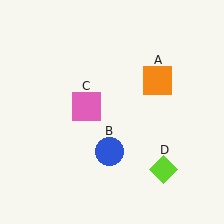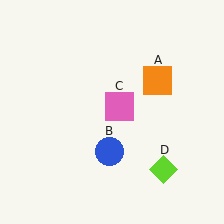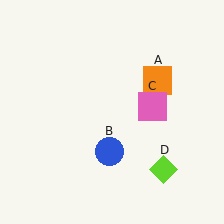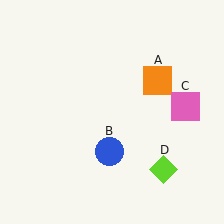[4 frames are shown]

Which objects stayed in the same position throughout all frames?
Orange square (object A) and blue circle (object B) and lime diamond (object D) remained stationary.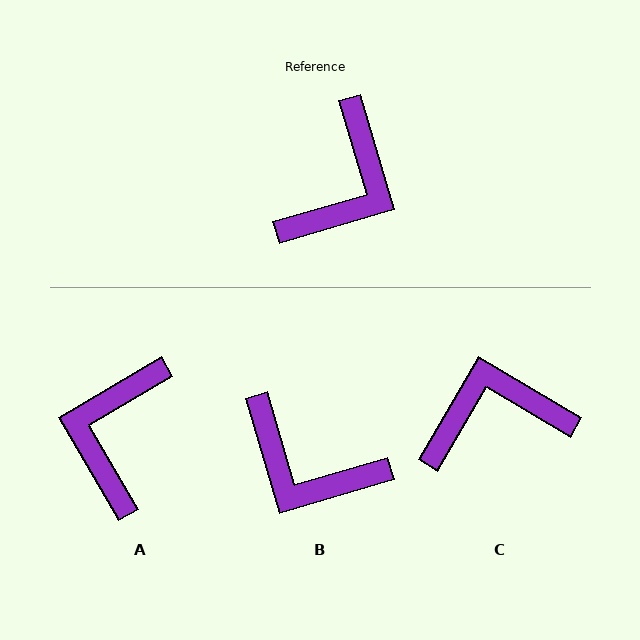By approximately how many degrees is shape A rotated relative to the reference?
Approximately 166 degrees clockwise.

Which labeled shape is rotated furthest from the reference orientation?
A, about 166 degrees away.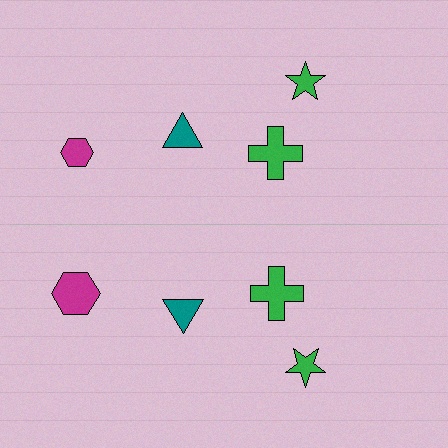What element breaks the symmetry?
The magenta hexagon on the bottom side has a different size than its mirror counterpart.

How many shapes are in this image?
There are 8 shapes in this image.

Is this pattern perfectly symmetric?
No, the pattern is not perfectly symmetric. The magenta hexagon on the bottom side has a different size than its mirror counterpart.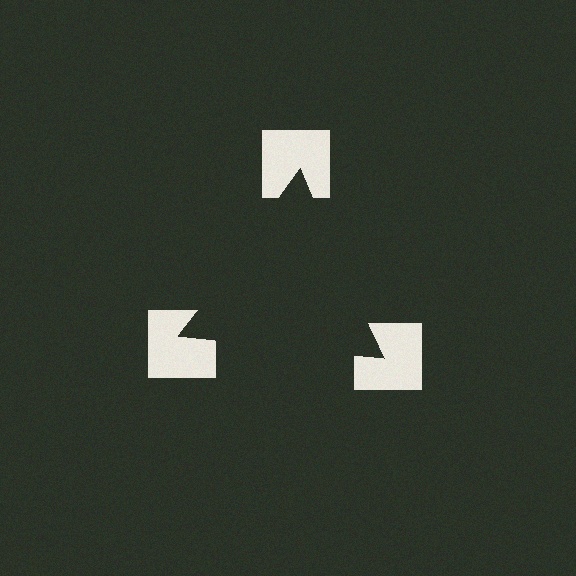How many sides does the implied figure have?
3 sides.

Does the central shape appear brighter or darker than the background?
It typically appears slightly darker than the background, even though no actual brightness change is drawn.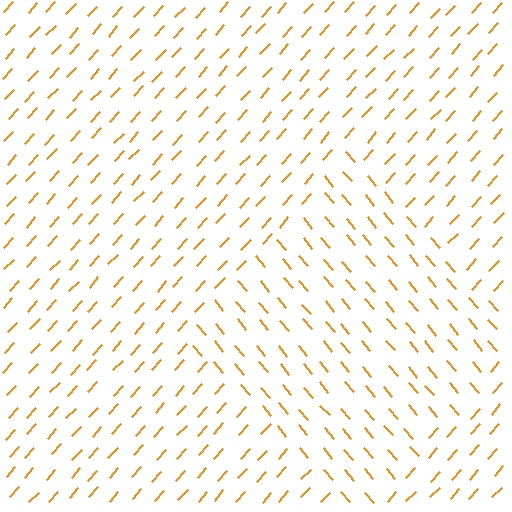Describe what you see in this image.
The image is filled with small orange line segments. A diamond region in the image has lines oriented differently from the surrounding lines, creating a visible texture boundary.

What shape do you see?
I see a diamond.